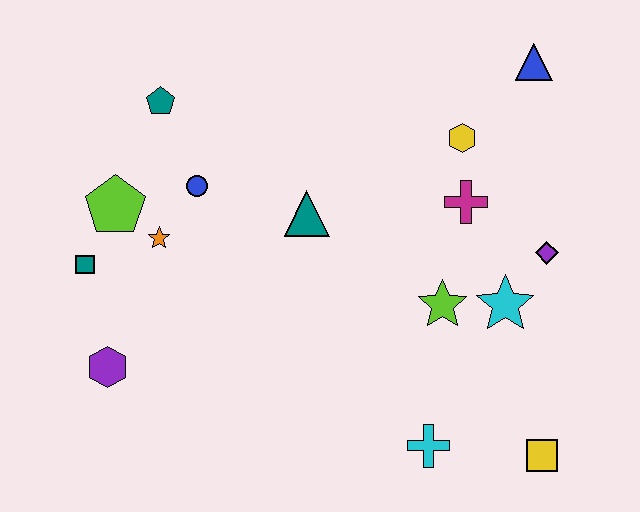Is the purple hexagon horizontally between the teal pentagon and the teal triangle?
No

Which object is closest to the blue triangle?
The yellow hexagon is closest to the blue triangle.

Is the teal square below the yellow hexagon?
Yes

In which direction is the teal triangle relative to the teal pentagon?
The teal triangle is to the right of the teal pentagon.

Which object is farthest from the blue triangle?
The purple hexagon is farthest from the blue triangle.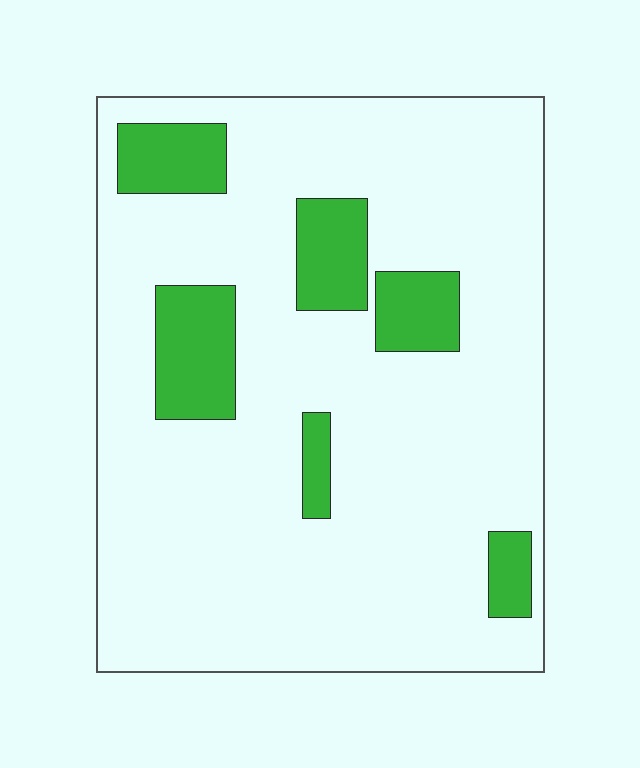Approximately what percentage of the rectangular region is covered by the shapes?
Approximately 15%.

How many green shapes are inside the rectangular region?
6.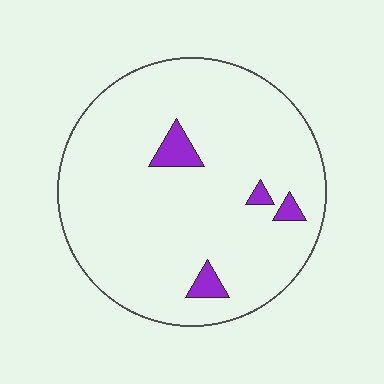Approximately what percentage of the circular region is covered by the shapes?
Approximately 5%.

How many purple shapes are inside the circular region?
4.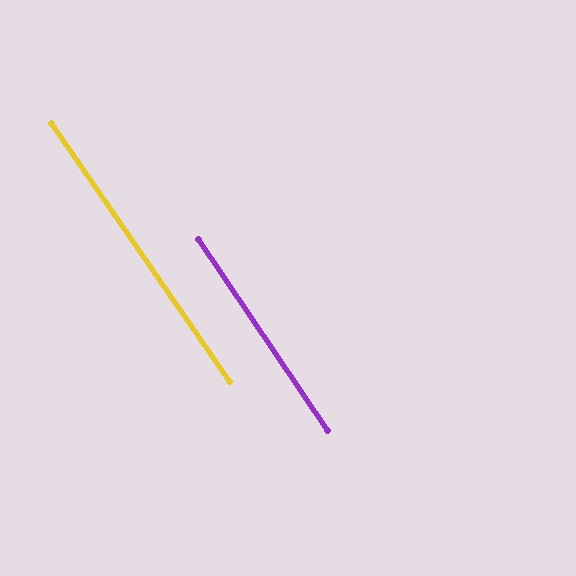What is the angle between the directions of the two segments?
Approximately 0 degrees.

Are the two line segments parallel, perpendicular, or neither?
Parallel — their directions differ by only 0.4°.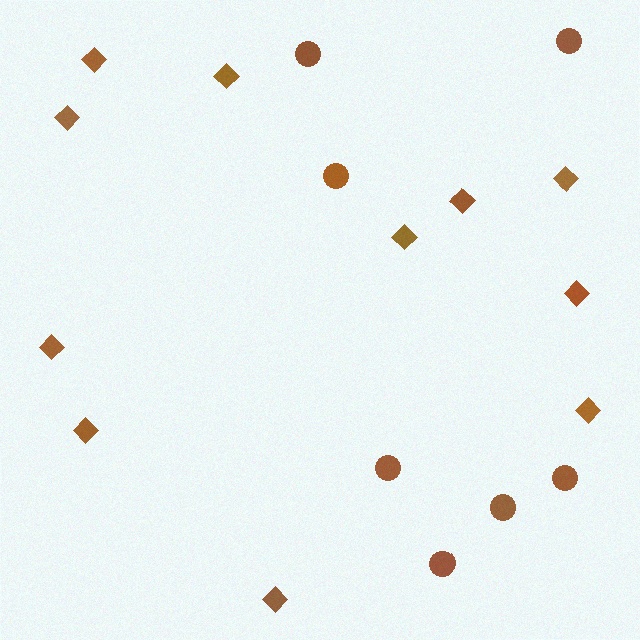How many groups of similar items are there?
There are 2 groups: one group of diamonds (11) and one group of circles (7).